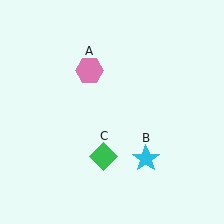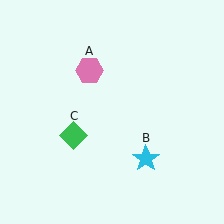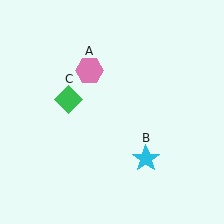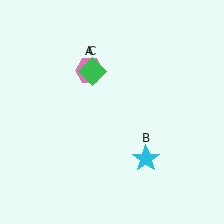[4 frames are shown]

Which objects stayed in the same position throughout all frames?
Pink hexagon (object A) and cyan star (object B) remained stationary.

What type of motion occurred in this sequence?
The green diamond (object C) rotated clockwise around the center of the scene.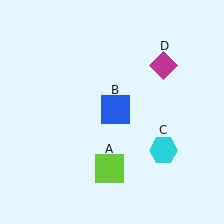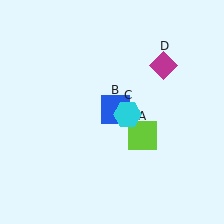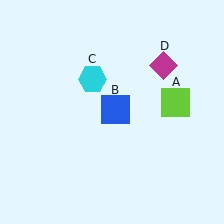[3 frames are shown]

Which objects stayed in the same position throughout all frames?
Blue square (object B) and magenta diamond (object D) remained stationary.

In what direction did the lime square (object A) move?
The lime square (object A) moved up and to the right.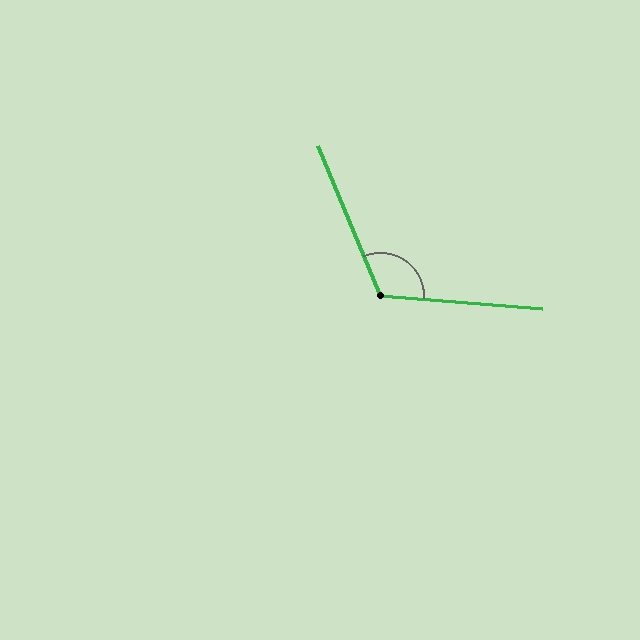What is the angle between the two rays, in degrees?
Approximately 117 degrees.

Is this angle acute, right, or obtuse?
It is obtuse.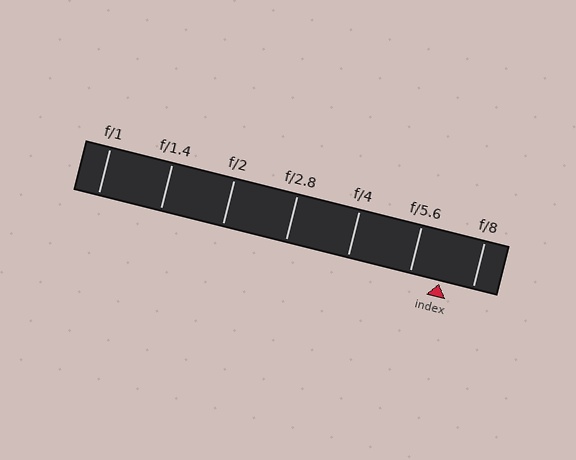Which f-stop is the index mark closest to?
The index mark is closest to f/5.6.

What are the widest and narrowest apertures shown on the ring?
The widest aperture shown is f/1 and the narrowest is f/8.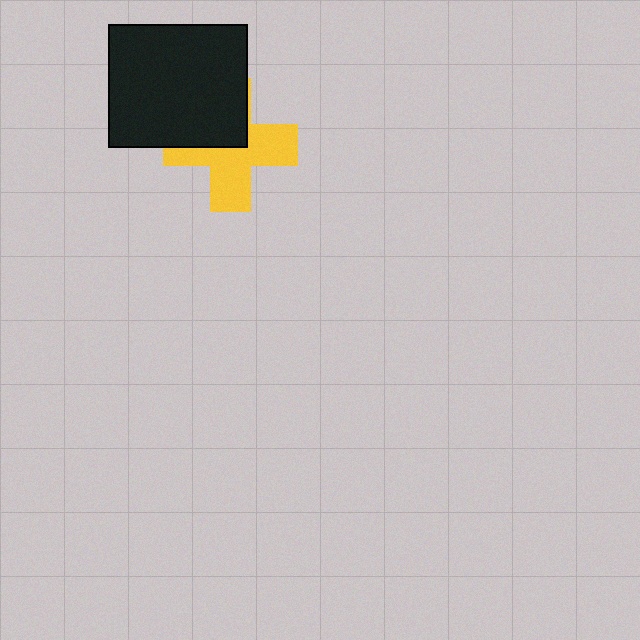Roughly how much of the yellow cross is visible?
About half of it is visible (roughly 60%).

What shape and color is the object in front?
The object in front is a black rectangle.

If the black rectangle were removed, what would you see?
You would see the complete yellow cross.